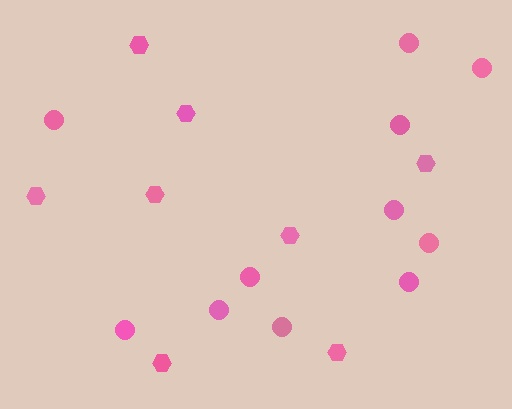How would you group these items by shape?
There are 2 groups: one group of circles (11) and one group of hexagons (8).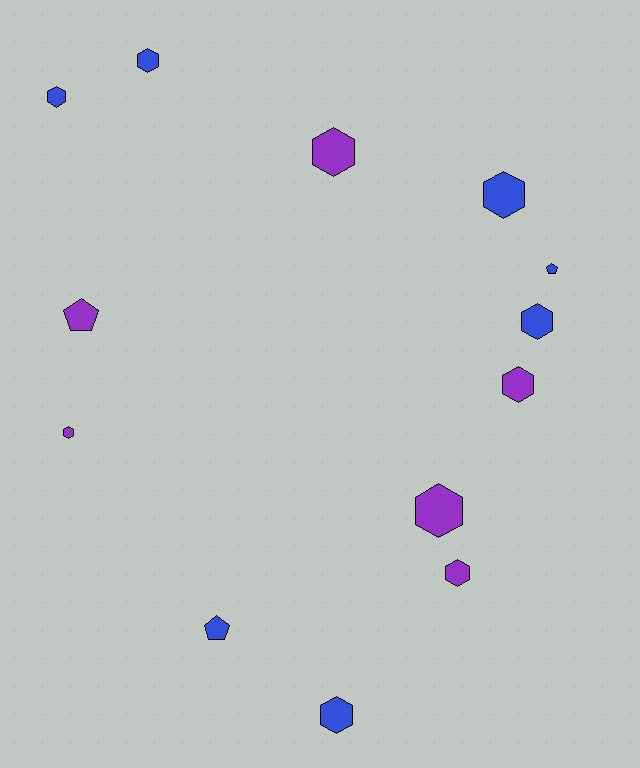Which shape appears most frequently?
Hexagon, with 10 objects.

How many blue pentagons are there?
There are 2 blue pentagons.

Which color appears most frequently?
Blue, with 7 objects.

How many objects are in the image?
There are 13 objects.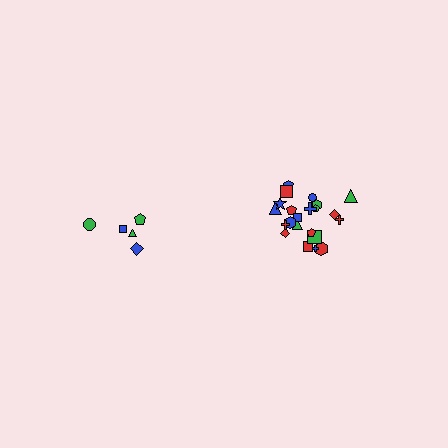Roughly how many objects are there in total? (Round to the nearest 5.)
Roughly 25 objects in total.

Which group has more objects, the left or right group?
The right group.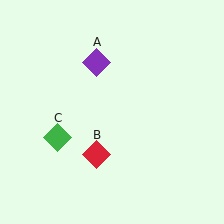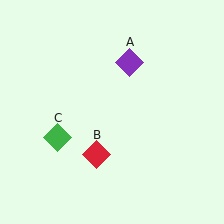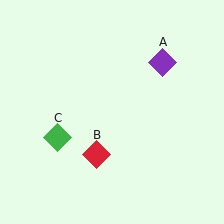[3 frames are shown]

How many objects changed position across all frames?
1 object changed position: purple diamond (object A).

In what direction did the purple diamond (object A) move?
The purple diamond (object A) moved right.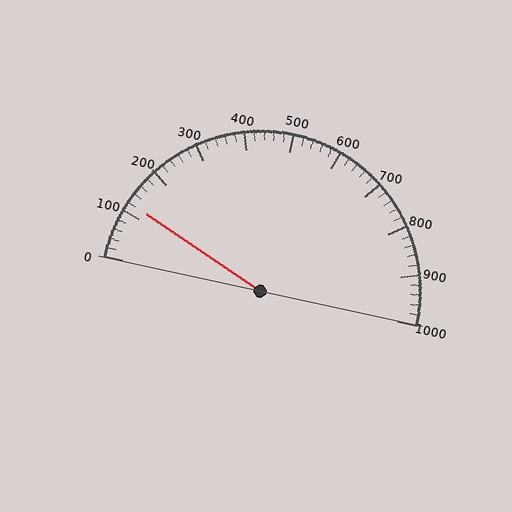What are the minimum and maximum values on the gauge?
The gauge ranges from 0 to 1000.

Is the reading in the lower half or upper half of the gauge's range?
The reading is in the lower half of the range (0 to 1000).